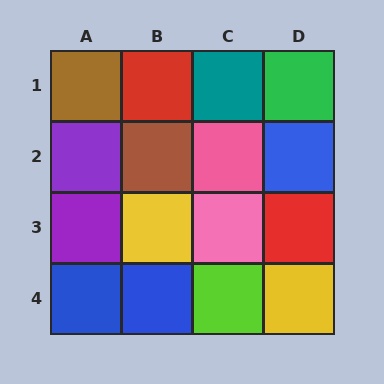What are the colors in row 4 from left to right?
Blue, blue, lime, yellow.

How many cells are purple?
2 cells are purple.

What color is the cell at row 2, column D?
Blue.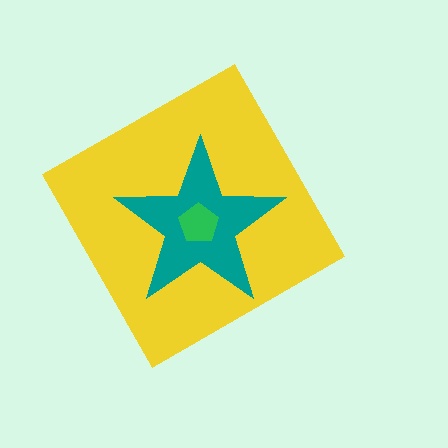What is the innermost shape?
The green pentagon.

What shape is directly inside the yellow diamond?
The teal star.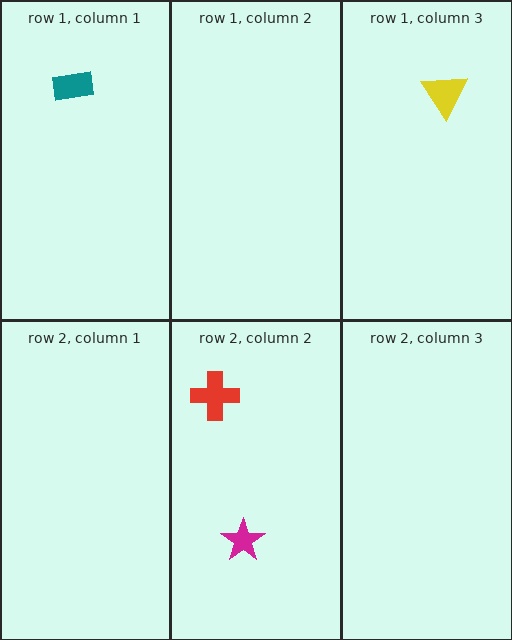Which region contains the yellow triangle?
The row 1, column 3 region.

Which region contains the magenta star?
The row 2, column 2 region.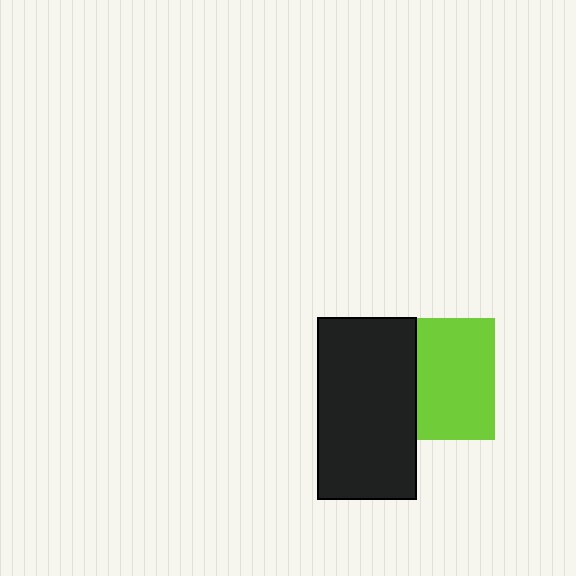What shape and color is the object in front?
The object in front is a black rectangle.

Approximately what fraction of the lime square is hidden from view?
Roughly 37% of the lime square is hidden behind the black rectangle.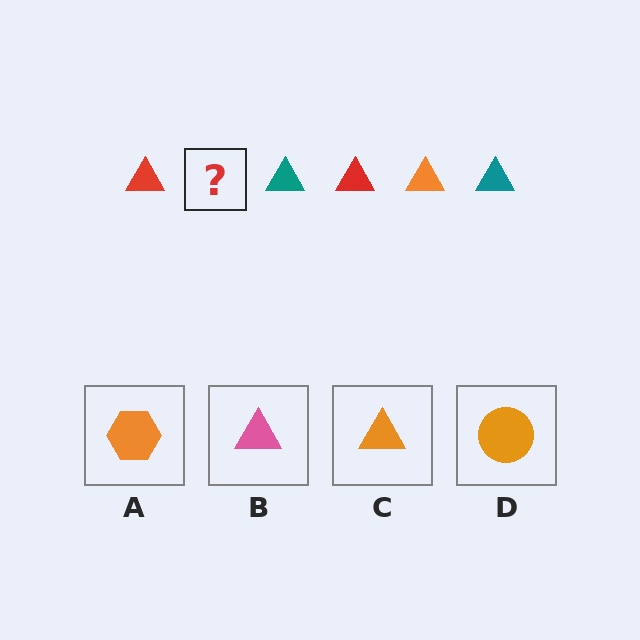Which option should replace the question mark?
Option C.